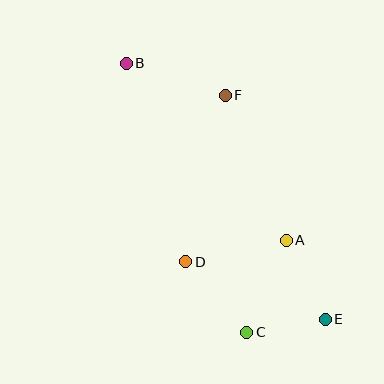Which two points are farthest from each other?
Points B and E are farthest from each other.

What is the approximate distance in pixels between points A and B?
The distance between A and B is approximately 238 pixels.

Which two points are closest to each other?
Points C and E are closest to each other.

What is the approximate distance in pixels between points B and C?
The distance between B and C is approximately 295 pixels.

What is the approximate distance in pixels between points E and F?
The distance between E and F is approximately 245 pixels.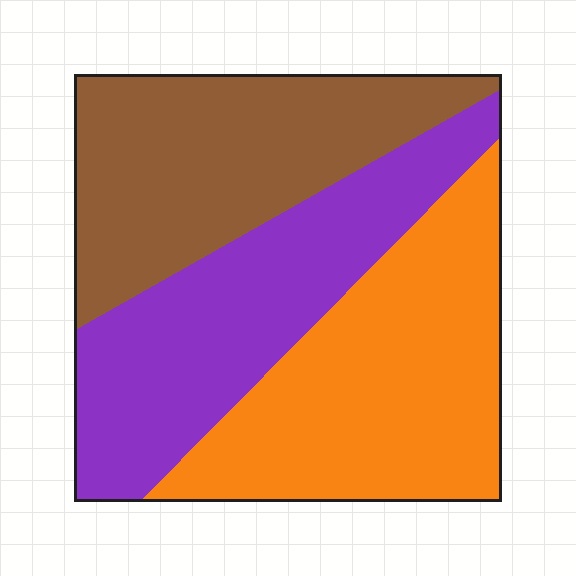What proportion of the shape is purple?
Purple takes up about one third (1/3) of the shape.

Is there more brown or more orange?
Orange.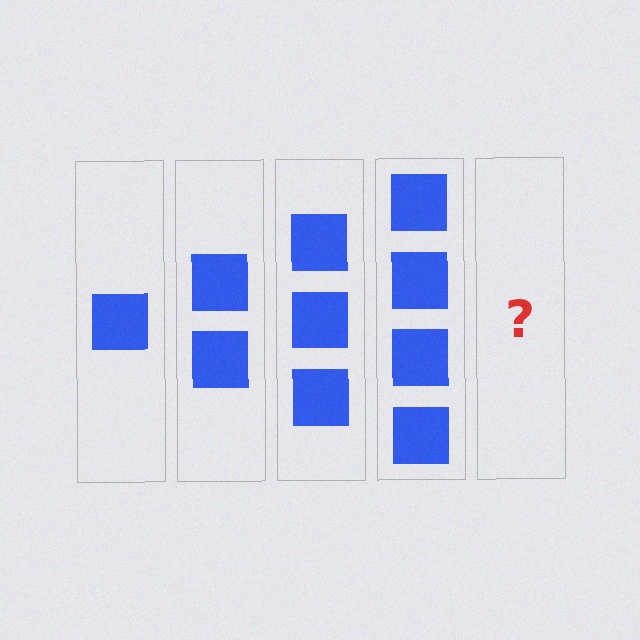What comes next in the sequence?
The next element should be 5 squares.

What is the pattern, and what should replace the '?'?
The pattern is that each step adds one more square. The '?' should be 5 squares.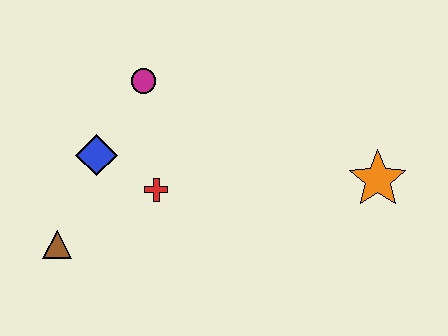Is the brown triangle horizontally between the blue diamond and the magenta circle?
No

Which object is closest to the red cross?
The blue diamond is closest to the red cross.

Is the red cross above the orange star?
No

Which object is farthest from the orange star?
The brown triangle is farthest from the orange star.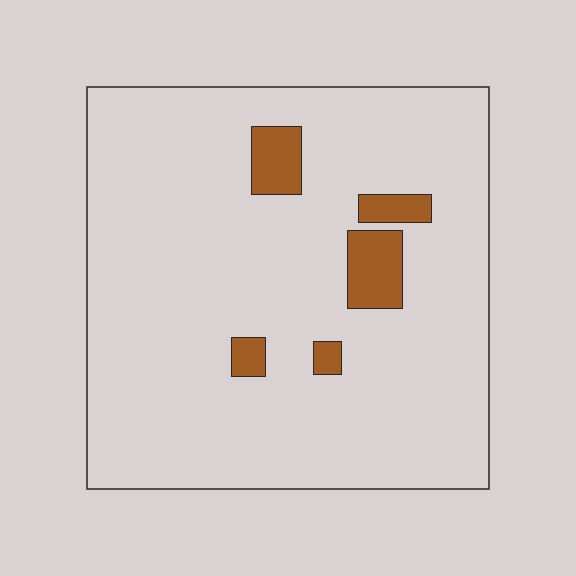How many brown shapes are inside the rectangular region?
5.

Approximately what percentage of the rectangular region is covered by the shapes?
Approximately 10%.